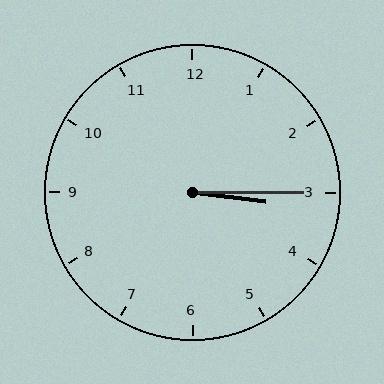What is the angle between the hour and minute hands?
Approximately 8 degrees.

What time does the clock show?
3:15.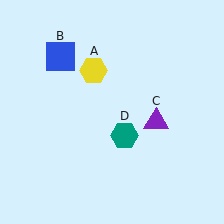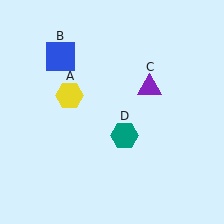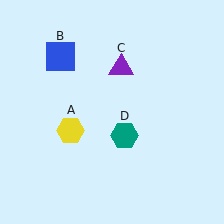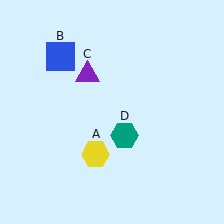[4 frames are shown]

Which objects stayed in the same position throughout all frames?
Blue square (object B) and teal hexagon (object D) remained stationary.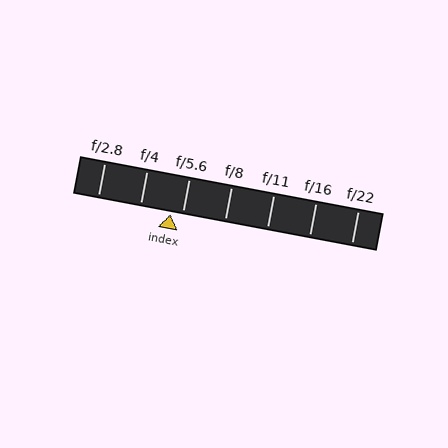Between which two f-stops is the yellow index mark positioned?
The index mark is between f/4 and f/5.6.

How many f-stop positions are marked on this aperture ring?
There are 7 f-stop positions marked.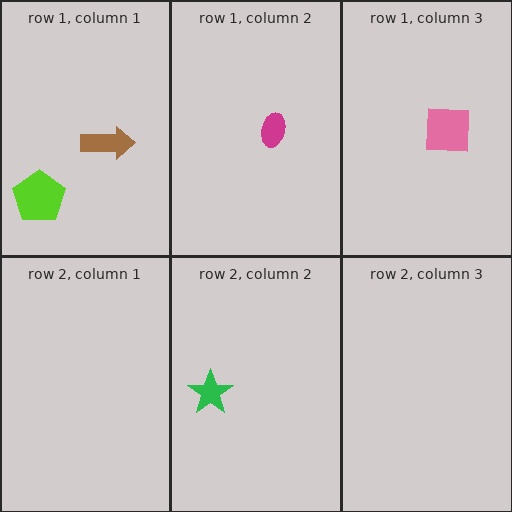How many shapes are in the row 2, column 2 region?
1.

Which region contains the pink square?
The row 1, column 3 region.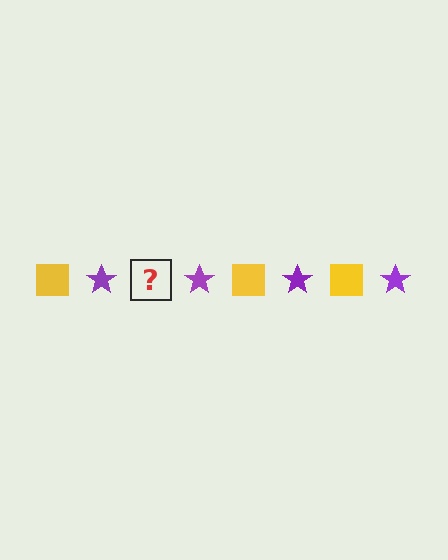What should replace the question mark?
The question mark should be replaced with a yellow square.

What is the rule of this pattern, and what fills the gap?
The rule is that the pattern alternates between yellow square and purple star. The gap should be filled with a yellow square.